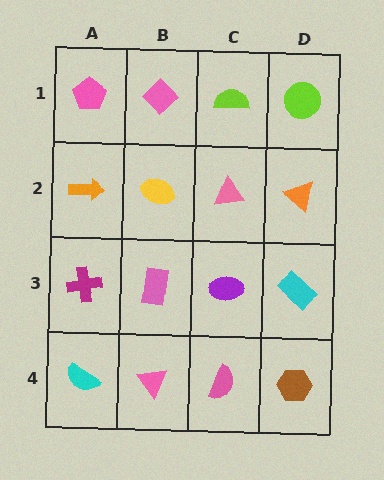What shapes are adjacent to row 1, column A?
An orange arrow (row 2, column A), a pink diamond (row 1, column B).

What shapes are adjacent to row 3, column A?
An orange arrow (row 2, column A), a cyan semicircle (row 4, column A), a pink rectangle (row 3, column B).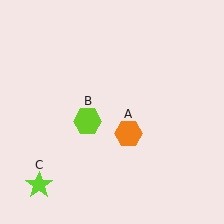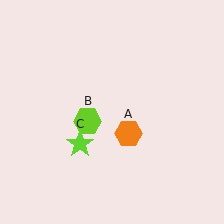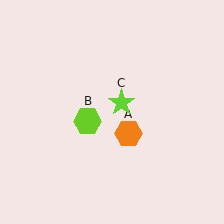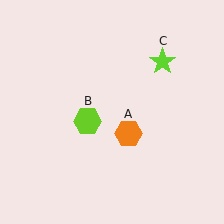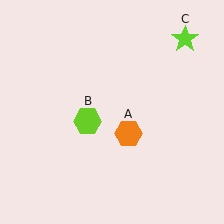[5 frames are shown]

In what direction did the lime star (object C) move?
The lime star (object C) moved up and to the right.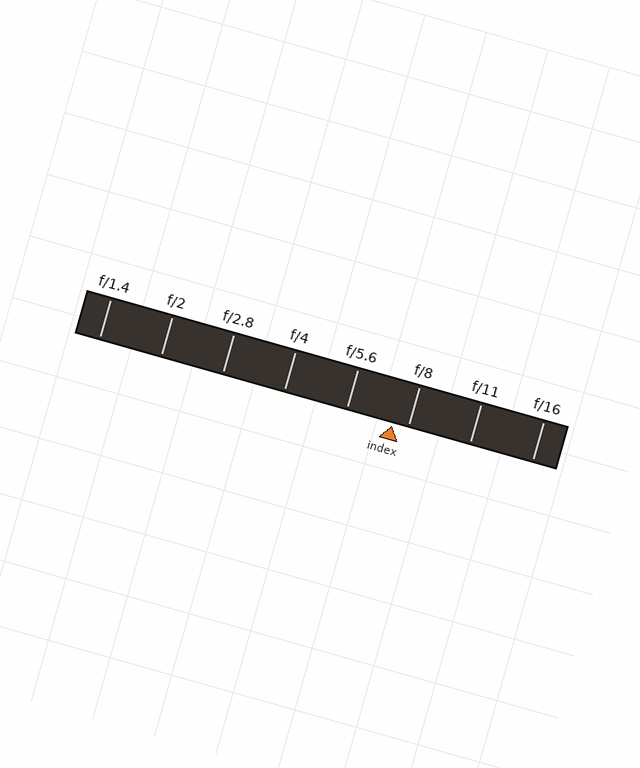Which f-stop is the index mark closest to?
The index mark is closest to f/8.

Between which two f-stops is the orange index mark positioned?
The index mark is between f/5.6 and f/8.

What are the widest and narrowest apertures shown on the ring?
The widest aperture shown is f/1.4 and the narrowest is f/16.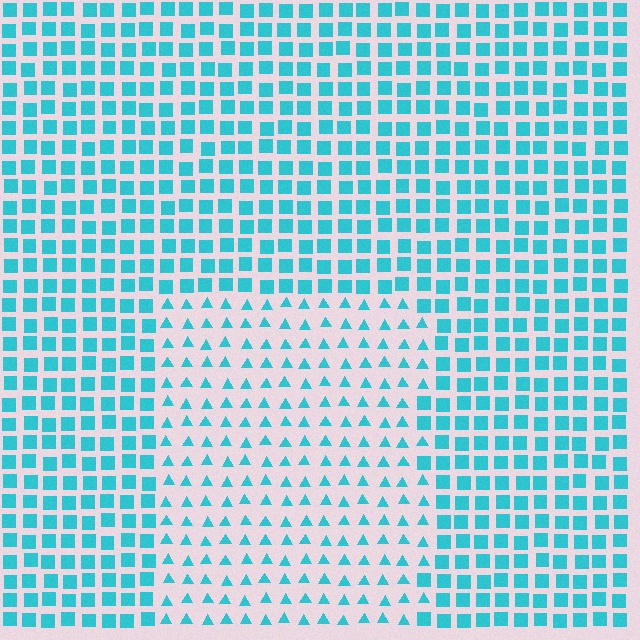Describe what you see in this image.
The image is filled with small cyan elements arranged in a uniform grid. A rectangle-shaped region contains triangles, while the surrounding area contains squares. The boundary is defined purely by the change in element shape.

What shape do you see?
I see a rectangle.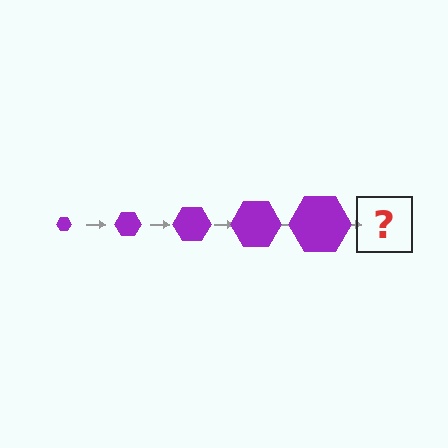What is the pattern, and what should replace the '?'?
The pattern is that the hexagon gets progressively larger each step. The '?' should be a purple hexagon, larger than the previous one.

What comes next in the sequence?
The next element should be a purple hexagon, larger than the previous one.